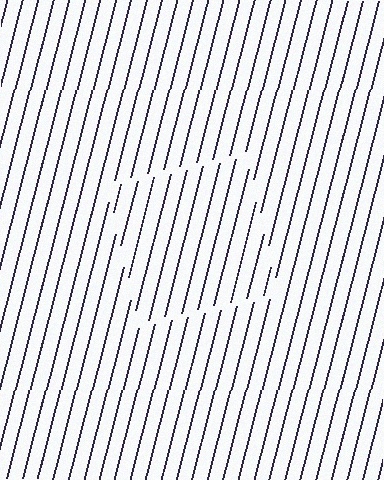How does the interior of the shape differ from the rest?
The interior of the shape contains the same grating, shifted by half a period — the contour is defined by the phase discontinuity where line-ends from the inner and outer gratings abut.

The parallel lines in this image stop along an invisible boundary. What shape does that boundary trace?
An illusory square. The interior of the shape contains the same grating, shifted by half a period — the contour is defined by the phase discontinuity where line-ends from the inner and outer gratings abut.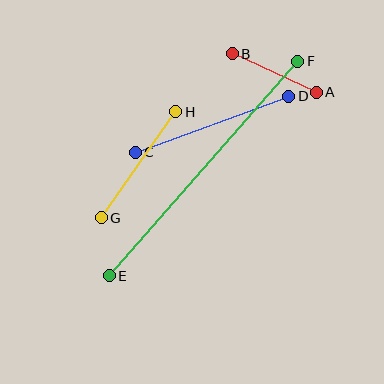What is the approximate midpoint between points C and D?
The midpoint is at approximately (212, 124) pixels.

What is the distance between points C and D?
The distance is approximately 163 pixels.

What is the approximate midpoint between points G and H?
The midpoint is at approximately (139, 165) pixels.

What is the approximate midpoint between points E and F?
The midpoint is at approximately (204, 169) pixels.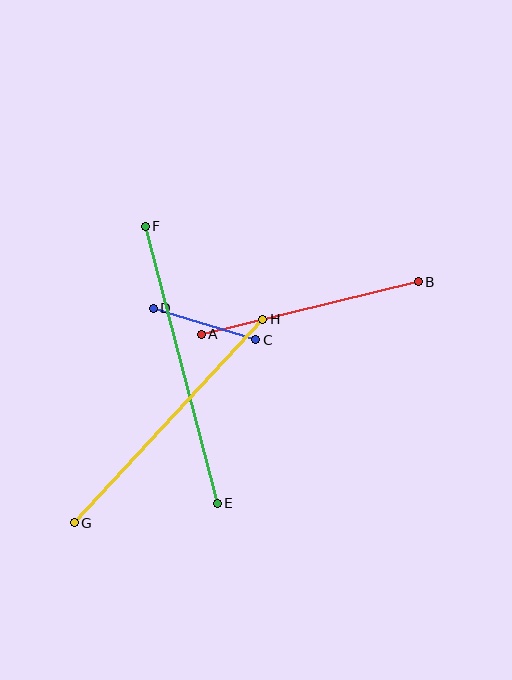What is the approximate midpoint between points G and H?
The midpoint is at approximately (169, 421) pixels.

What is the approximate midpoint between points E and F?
The midpoint is at approximately (181, 365) pixels.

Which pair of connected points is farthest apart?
Points E and F are farthest apart.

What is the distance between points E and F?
The distance is approximately 286 pixels.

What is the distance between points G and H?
The distance is approximately 277 pixels.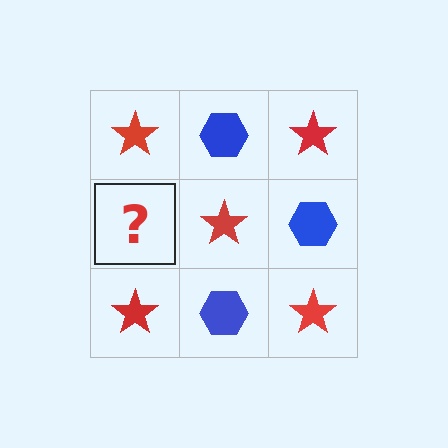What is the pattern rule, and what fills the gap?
The rule is that it alternates red star and blue hexagon in a checkerboard pattern. The gap should be filled with a blue hexagon.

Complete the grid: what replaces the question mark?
The question mark should be replaced with a blue hexagon.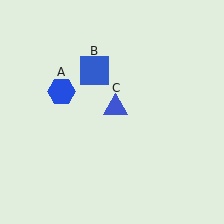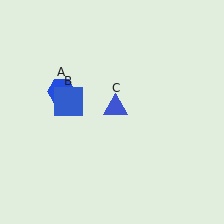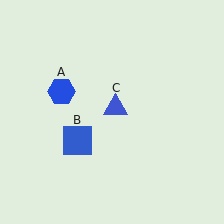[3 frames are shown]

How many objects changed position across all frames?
1 object changed position: blue square (object B).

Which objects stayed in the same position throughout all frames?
Blue hexagon (object A) and blue triangle (object C) remained stationary.